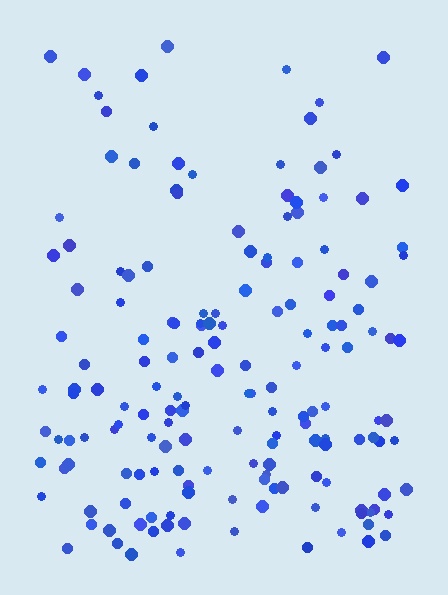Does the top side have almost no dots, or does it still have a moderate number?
Still a moderate number, just noticeably fewer than the bottom.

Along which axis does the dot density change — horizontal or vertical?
Vertical.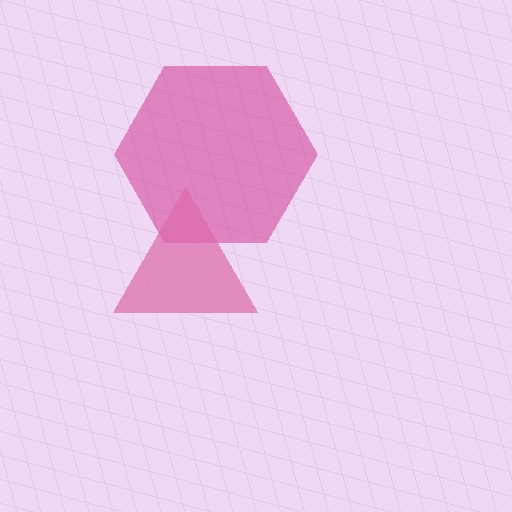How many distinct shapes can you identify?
There are 2 distinct shapes: a magenta hexagon, a pink triangle.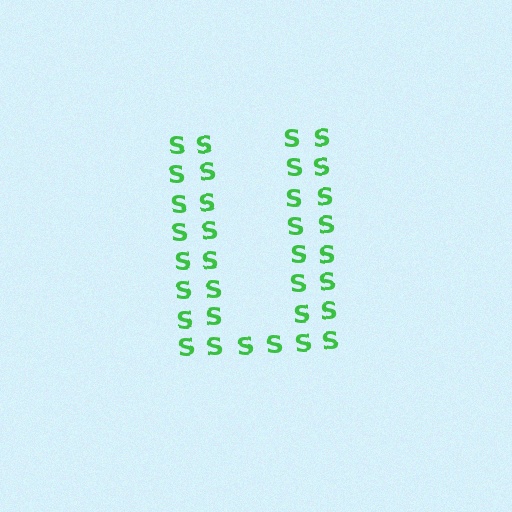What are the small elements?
The small elements are letter S's.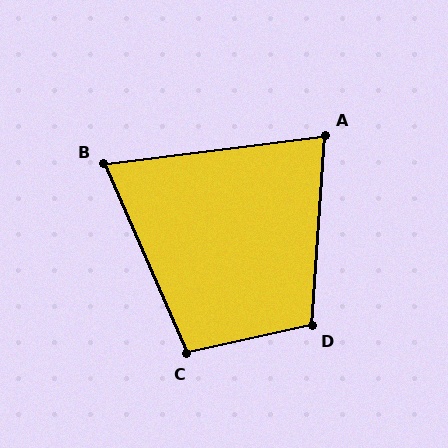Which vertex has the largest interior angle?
D, at approximately 106 degrees.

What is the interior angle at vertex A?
Approximately 79 degrees (acute).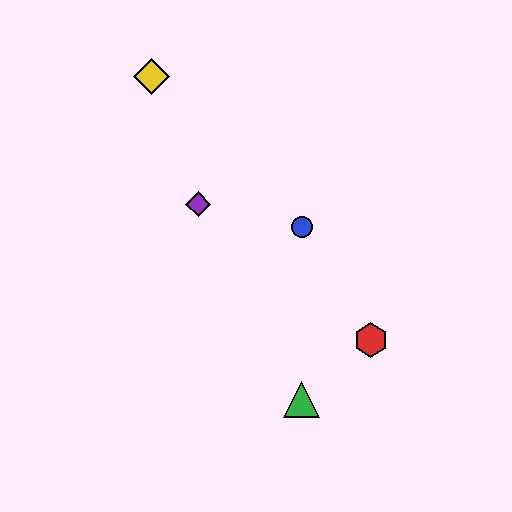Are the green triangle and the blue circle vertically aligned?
Yes, both are at x≈302.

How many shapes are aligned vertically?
2 shapes (the blue circle, the green triangle) are aligned vertically.